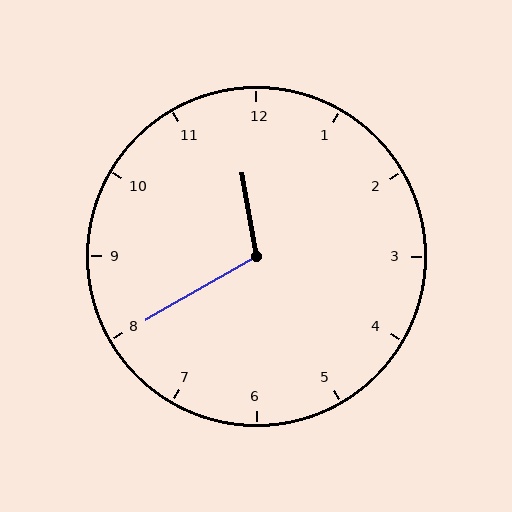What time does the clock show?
11:40.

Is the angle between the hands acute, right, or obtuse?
It is obtuse.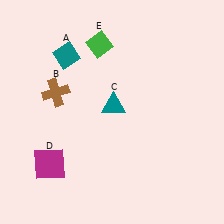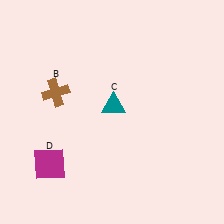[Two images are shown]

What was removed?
The teal diamond (A), the green diamond (E) were removed in Image 2.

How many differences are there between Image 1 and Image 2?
There are 2 differences between the two images.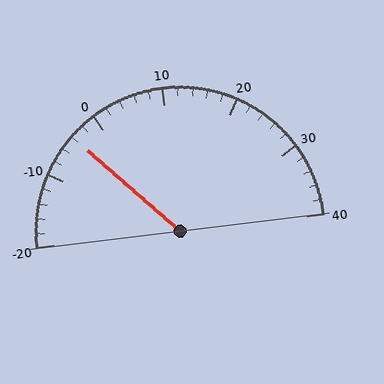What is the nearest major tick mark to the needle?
The nearest major tick mark is 0.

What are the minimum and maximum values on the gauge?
The gauge ranges from -20 to 40.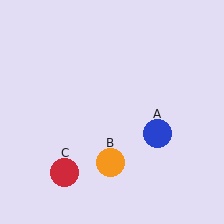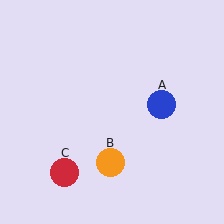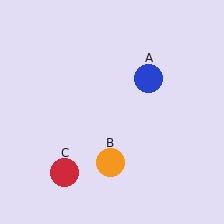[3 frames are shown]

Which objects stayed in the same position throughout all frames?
Orange circle (object B) and red circle (object C) remained stationary.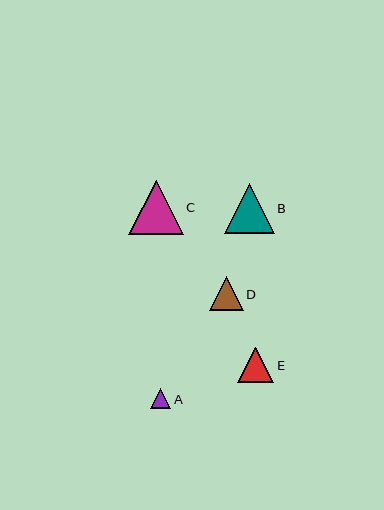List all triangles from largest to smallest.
From largest to smallest: C, B, E, D, A.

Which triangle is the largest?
Triangle C is the largest with a size of approximately 54 pixels.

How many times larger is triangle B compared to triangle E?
Triangle B is approximately 1.4 times the size of triangle E.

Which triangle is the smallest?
Triangle A is the smallest with a size of approximately 20 pixels.